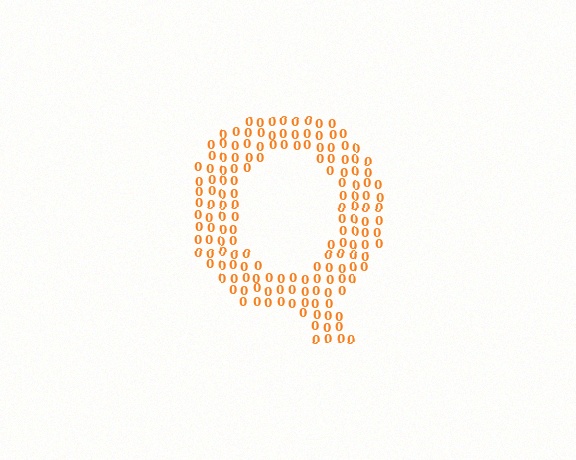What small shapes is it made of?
It is made of small digit 0's.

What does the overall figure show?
The overall figure shows the letter Q.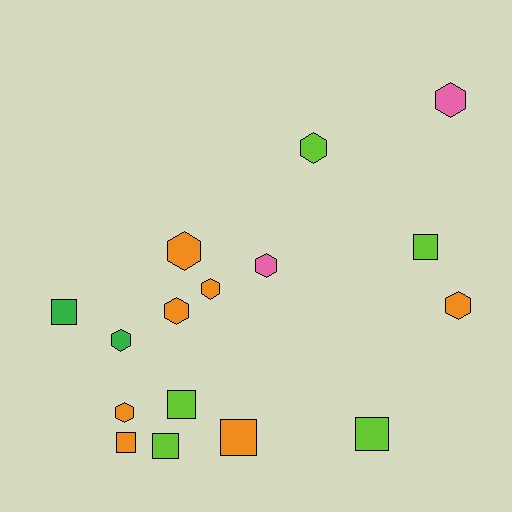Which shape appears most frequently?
Hexagon, with 9 objects.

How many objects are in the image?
There are 16 objects.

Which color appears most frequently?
Orange, with 7 objects.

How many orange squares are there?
There are 2 orange squares.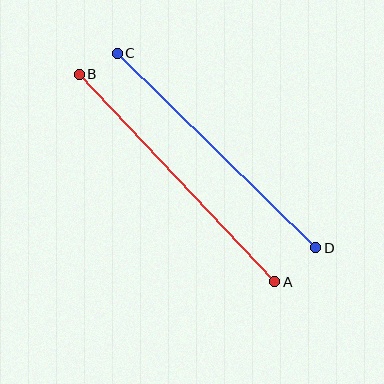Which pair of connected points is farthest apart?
Points A and B are farthest apart.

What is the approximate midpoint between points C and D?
The midpoint is at approximately (217, 151) pixels.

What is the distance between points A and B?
The distance is approximately 285 pixels.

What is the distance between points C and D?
The distance is approximately 278 pixels.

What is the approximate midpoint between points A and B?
The midpoint is at approximately (177, 178) pixels.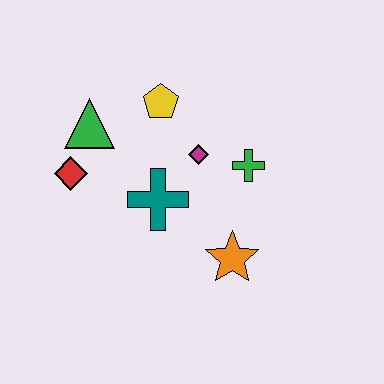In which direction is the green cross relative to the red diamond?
The green cross is to the right of the red diamond.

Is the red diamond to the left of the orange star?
Yes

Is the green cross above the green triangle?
No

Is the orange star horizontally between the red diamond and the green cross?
Yes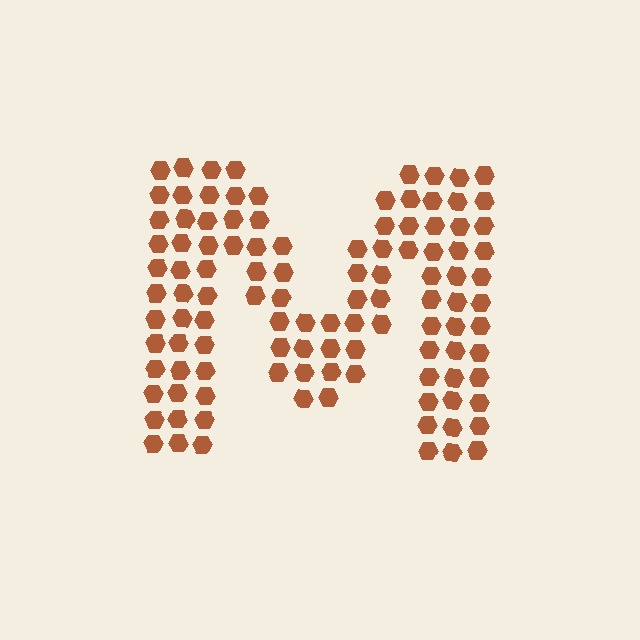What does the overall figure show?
The overall figure shows the letter M.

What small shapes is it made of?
It is made of small hexagons.